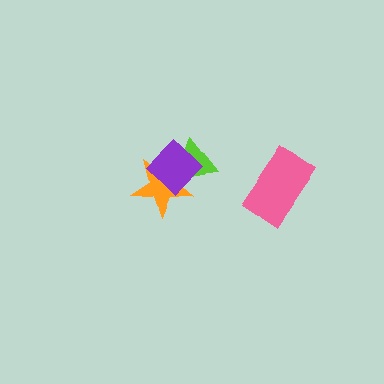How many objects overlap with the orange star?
2 objects overlap with the orange star.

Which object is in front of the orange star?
The purple diamond is in front of the orange star.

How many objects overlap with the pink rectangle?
0 objects overlap with the pink rectangle.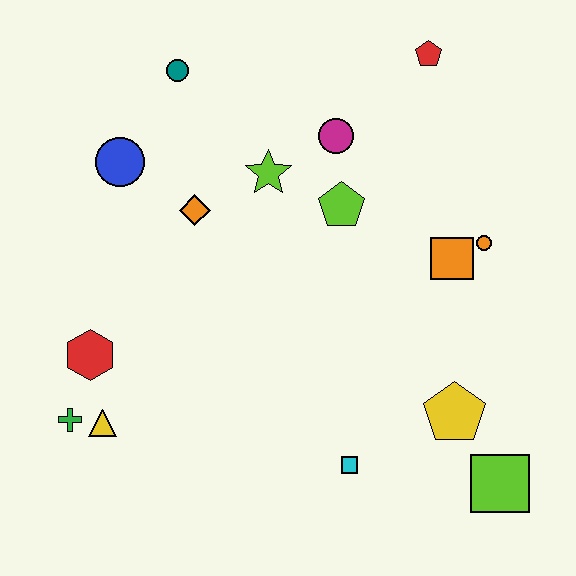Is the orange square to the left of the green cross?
No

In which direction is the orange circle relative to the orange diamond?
The orange circle is to the right of the orange diamond.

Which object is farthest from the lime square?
The teal circle is farthest from the lime square.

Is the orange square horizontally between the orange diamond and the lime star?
No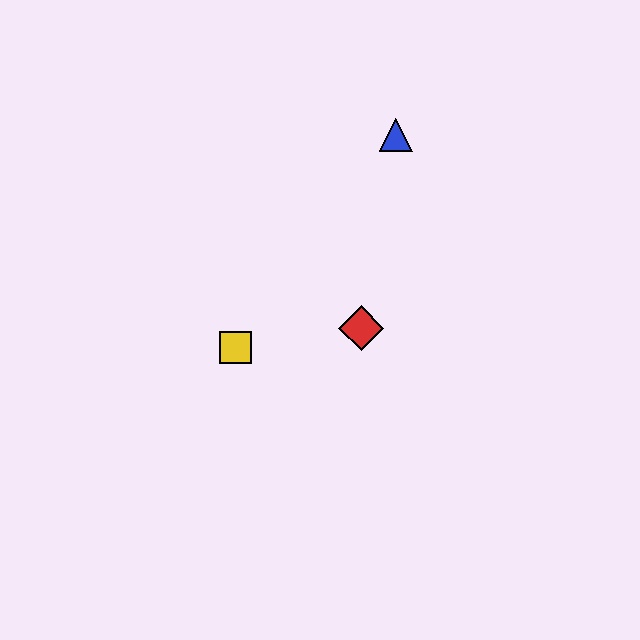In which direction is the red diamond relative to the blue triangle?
The red diamond is below the blue triangle.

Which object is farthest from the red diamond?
The blue triangle is farthest from the red diamond.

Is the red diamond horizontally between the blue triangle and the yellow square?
Yes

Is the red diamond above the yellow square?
Yes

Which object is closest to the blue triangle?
The red diamond is closest to the blue triangle.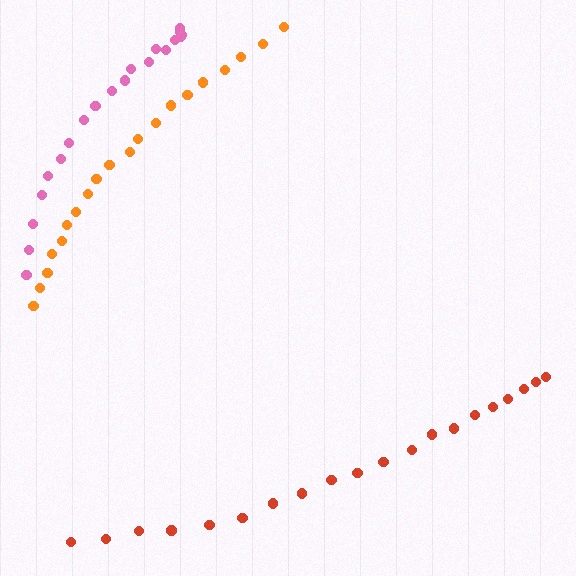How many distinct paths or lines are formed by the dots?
There are 3 distinct paths.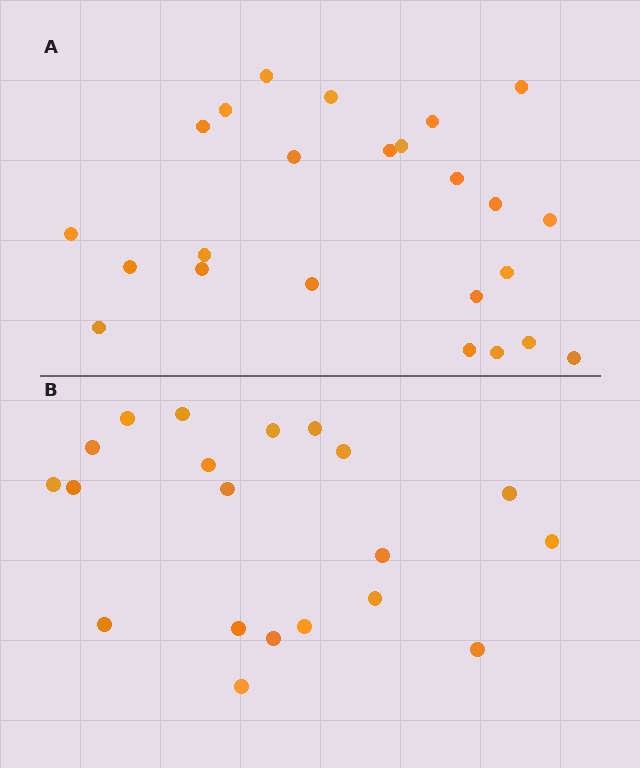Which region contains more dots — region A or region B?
Region A (the top region) has more dots.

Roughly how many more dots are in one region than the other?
Region A has about 4 more dots than region B.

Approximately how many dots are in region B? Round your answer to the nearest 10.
About 20 dots.